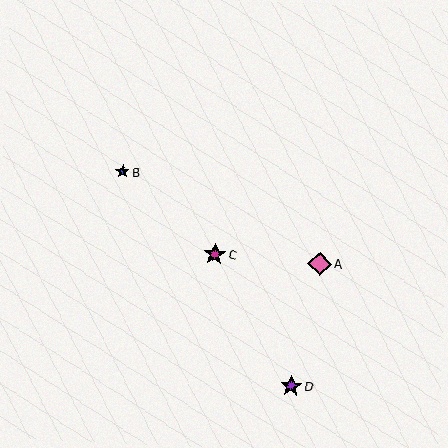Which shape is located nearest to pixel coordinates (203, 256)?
The magenta star (labeled C) at (215, 254) is nearest to that location.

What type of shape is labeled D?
Shape D is a purple star.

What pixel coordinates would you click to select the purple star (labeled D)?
Click at (291, 386) to select the purple star D.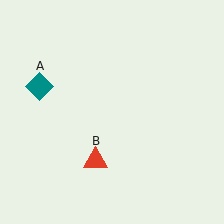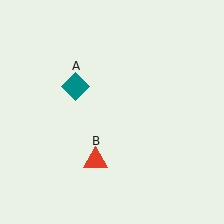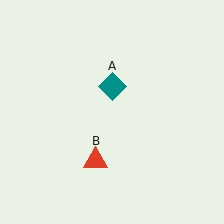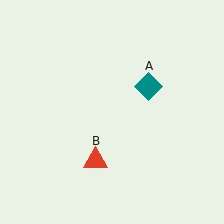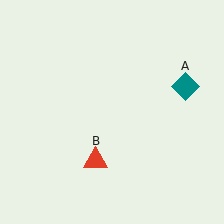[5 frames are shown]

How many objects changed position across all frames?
1 object changed position: teal diamond (object A).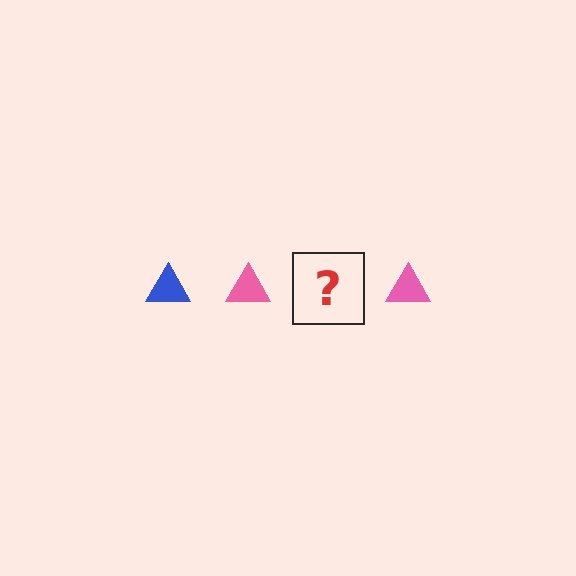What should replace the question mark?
The question mark should be replaced with a blue triangle.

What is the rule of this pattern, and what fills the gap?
The rule is that the pattern cycles through blue, pink triangles. The gap should be filled with a blue triangle.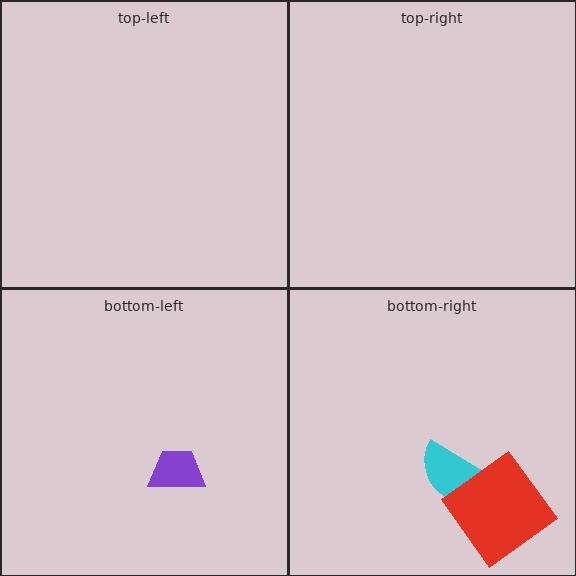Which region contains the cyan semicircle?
The bottom-right region.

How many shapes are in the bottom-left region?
1.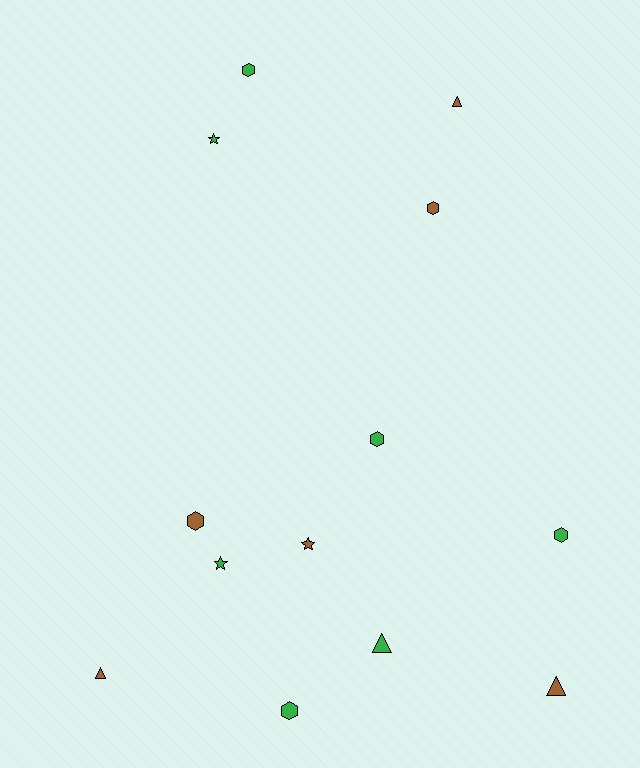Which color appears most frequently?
Green, with 7 objects.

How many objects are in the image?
There are 13 objects.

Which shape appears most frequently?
Hexagon, with 6 objects.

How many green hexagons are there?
There are 4 green hexagons.